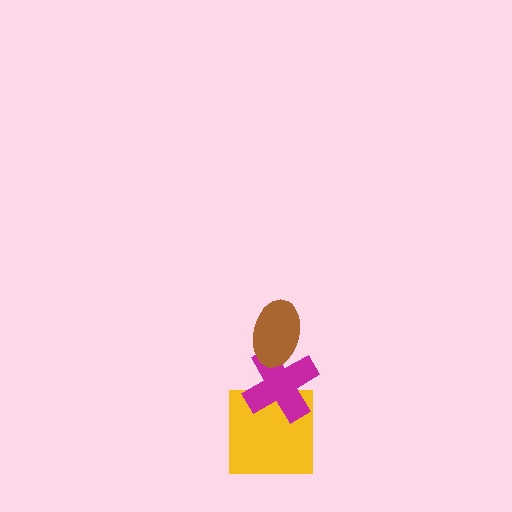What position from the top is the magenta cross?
The magenta cross is 2nd from the top.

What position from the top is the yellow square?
The yellow square is 3rd from the top.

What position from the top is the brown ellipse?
The brown ellipse is 1st from the top.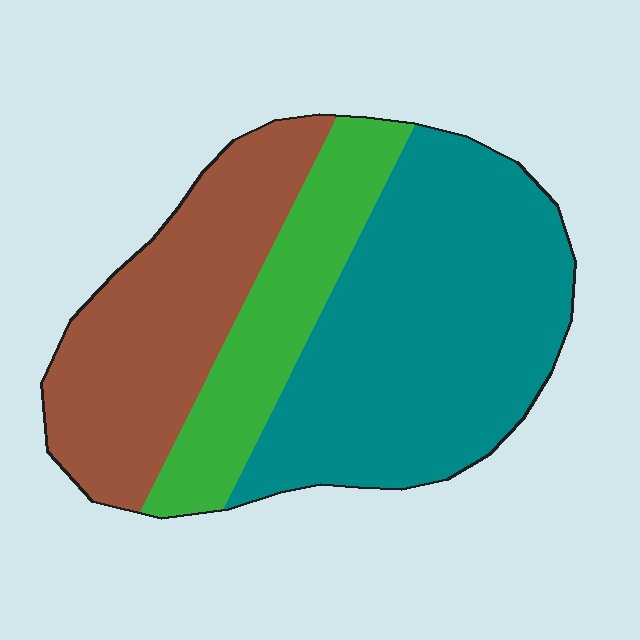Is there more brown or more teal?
Teal.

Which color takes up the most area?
Teal, at roughly 50%.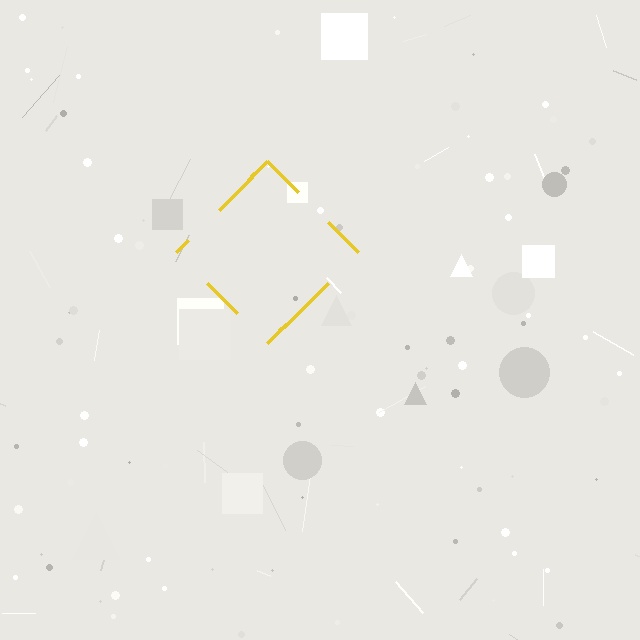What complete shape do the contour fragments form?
The contour fragments form a diamond.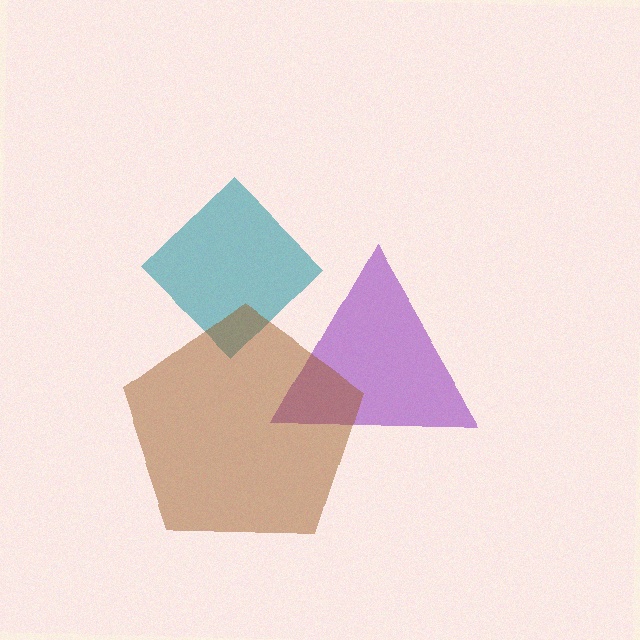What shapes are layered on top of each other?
The layered shapes are: a purple triangle, a teal diamond, a brown pentagon.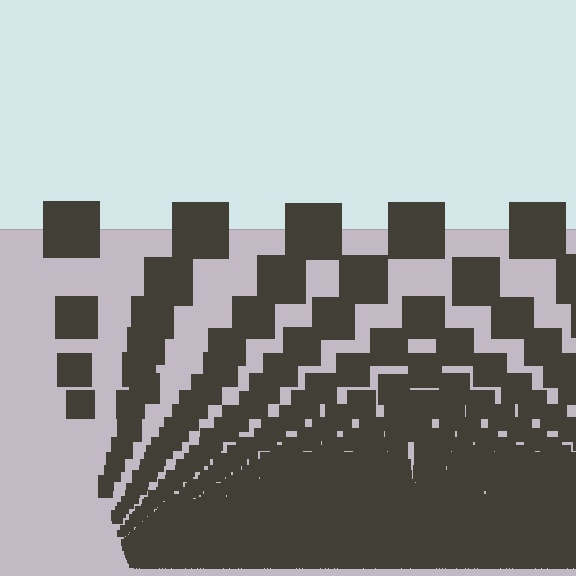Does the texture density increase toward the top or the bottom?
Density increases toward the bottom.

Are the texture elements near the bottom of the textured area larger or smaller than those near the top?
Smaller. The gradient is inverted — elements near the bottom are smaller and denser.